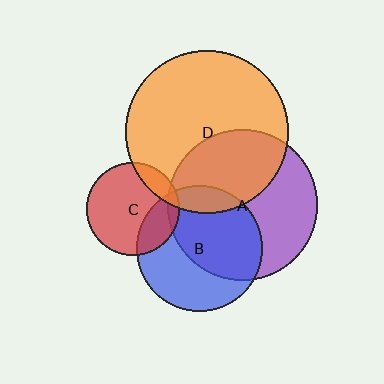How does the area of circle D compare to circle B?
Approximately 1.7 times.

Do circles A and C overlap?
Yes.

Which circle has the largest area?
Circle D (orange).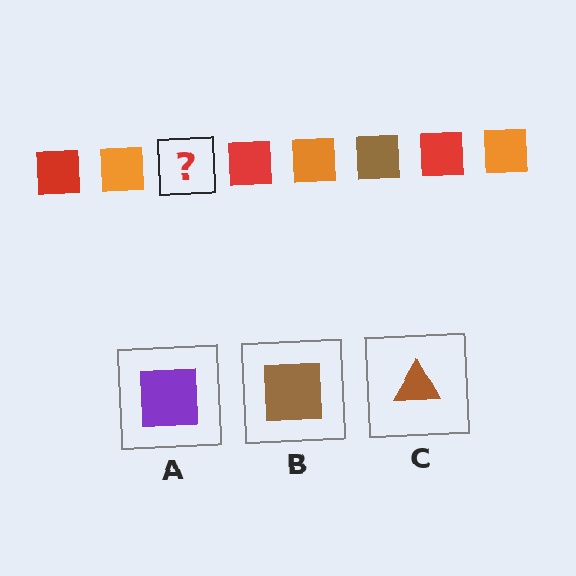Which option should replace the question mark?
Option B.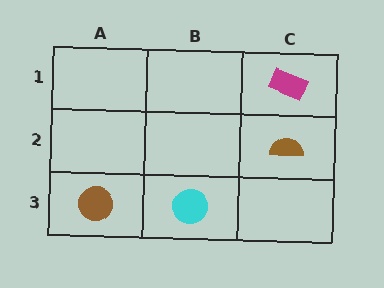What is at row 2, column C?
A brown semicircle.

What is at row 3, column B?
A cyan circle.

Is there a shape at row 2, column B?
No, that cell is empty.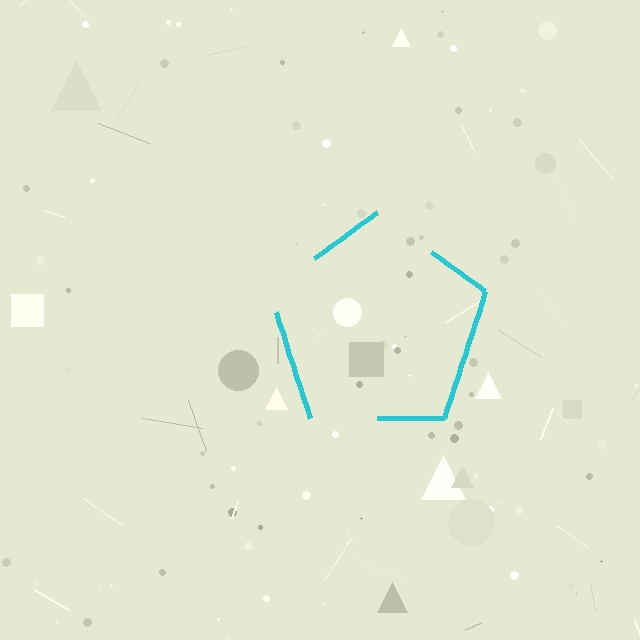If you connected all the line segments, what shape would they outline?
They would outline a pentagon.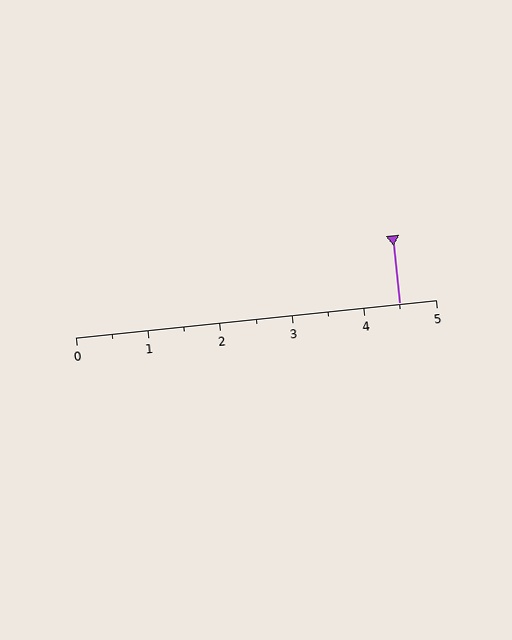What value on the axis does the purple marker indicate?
The marker indicates approximately 4.5.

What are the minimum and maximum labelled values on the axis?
The axis runs from 0 to 5.